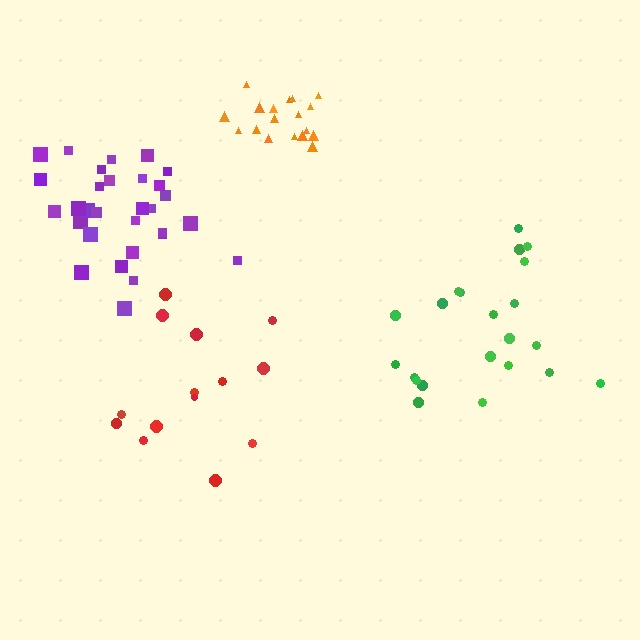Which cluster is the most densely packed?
Orange.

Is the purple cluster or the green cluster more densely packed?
Purple.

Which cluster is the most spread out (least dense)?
Red.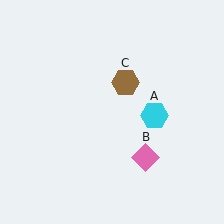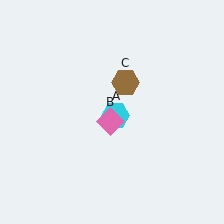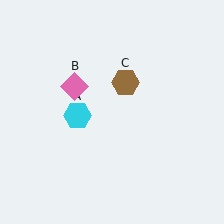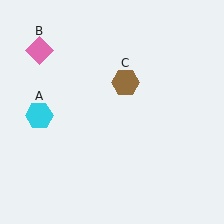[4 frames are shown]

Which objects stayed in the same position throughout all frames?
Brown hexagon (object C) remained stationary.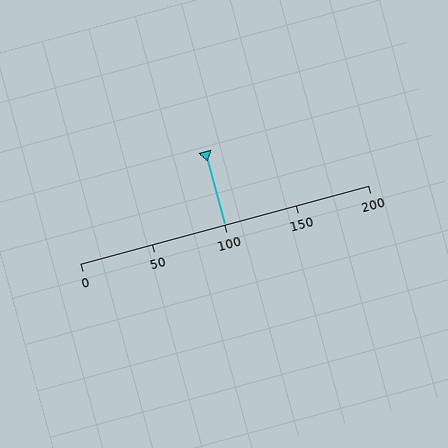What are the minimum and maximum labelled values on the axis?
The axis runs from 0 to 200.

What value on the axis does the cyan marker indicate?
The marker indicates approximately 100.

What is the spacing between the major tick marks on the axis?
The major ticks are spaced 50 apart.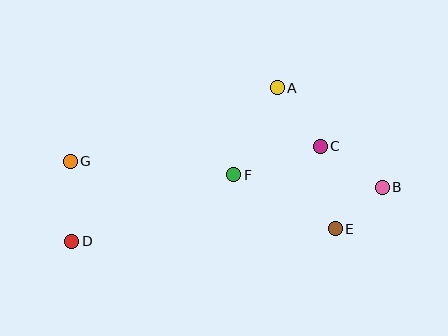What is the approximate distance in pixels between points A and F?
The distance between A and F is approximately 97 pixels.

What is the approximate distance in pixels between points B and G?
The distance between B and G is approximately 313 pixels.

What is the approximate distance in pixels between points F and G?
The distance between F and G is approximately 164 pixels.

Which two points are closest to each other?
Points B and E are closest to each other.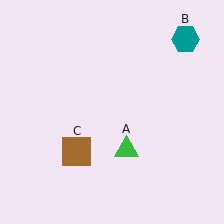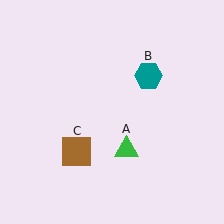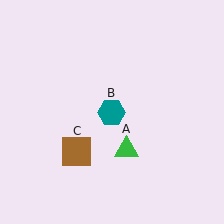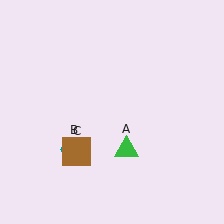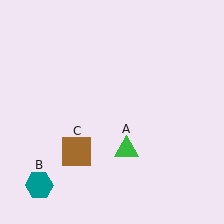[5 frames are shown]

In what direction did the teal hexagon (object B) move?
The teal hexagon (object B) moved down and to the left.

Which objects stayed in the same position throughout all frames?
Green triangle (object A) and brown square (object C) remained stationary.